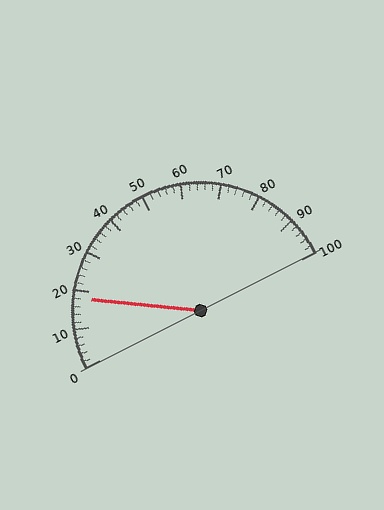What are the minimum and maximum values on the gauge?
The gauge ranges from 0 to 100.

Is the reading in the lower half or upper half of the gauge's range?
The reading is in the lower half of the range (0 to 100).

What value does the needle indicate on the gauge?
The needle indicates approximately 18.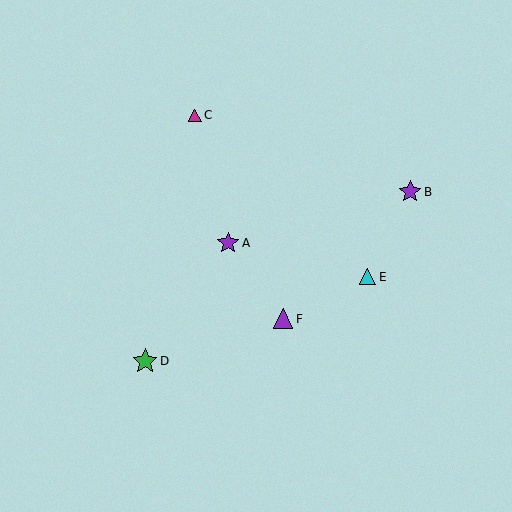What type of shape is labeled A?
Shape A is a purple star.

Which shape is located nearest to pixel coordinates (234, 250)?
The purple star (labeled A) at (228, 243) is nearest to that location.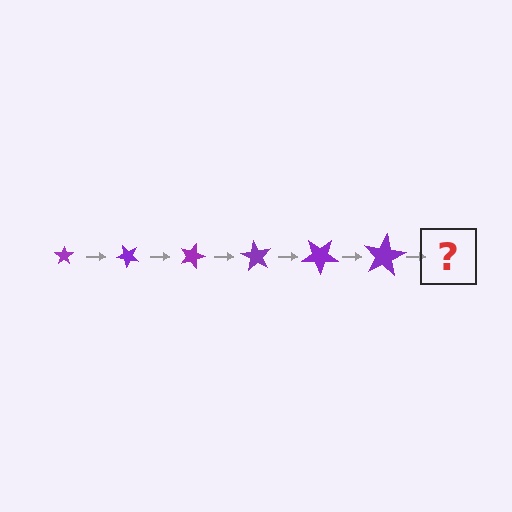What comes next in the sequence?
The next element should be a star, larger than the previous one and rotated 270 degrees from the start.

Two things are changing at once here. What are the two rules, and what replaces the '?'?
The two rules are that the star grows larger each step and it rotates 45 degrees each step. The '?' should be a star, larger than the previous one and rotated 270 degrees from the start.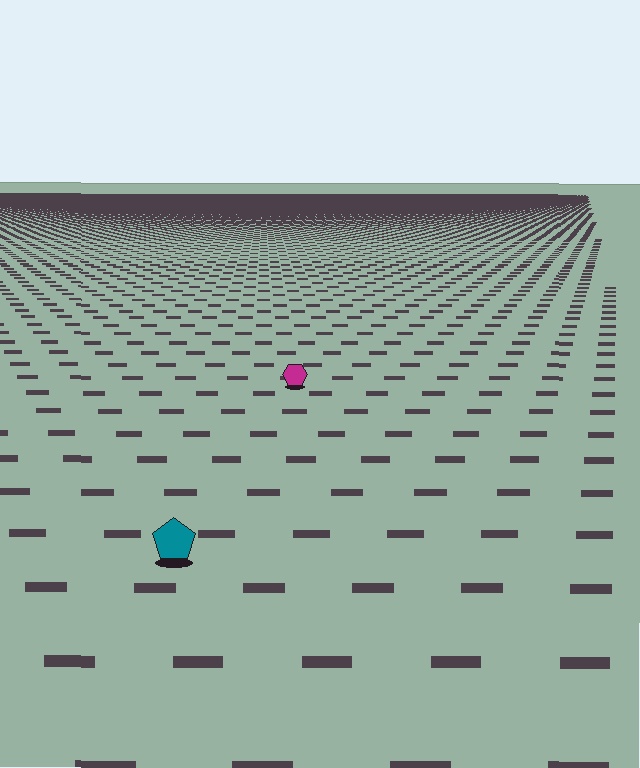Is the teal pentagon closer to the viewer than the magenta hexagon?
Yes. The teal pentagon is closer — you can tell from the texture gradient: the ground texture is coarser near it.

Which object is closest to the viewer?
The teal pentagon is closest. The texture marks near it are larger and more spread out.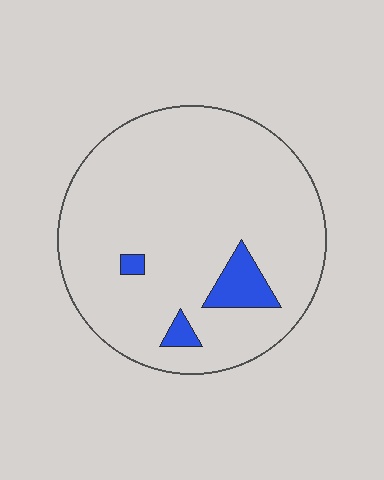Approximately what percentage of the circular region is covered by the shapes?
Approximately 5%.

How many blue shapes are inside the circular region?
3.